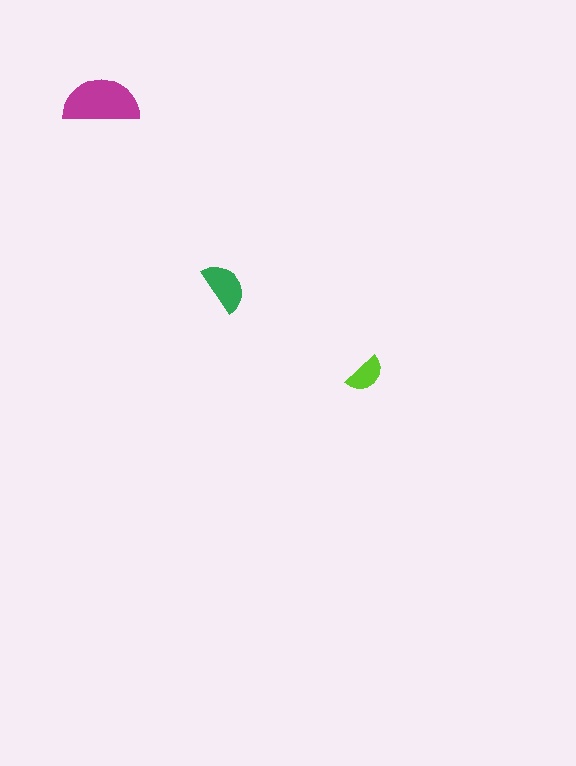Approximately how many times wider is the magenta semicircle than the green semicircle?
About 1.5 times wider.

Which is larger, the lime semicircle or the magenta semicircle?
The magenta one.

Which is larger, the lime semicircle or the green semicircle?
The green one.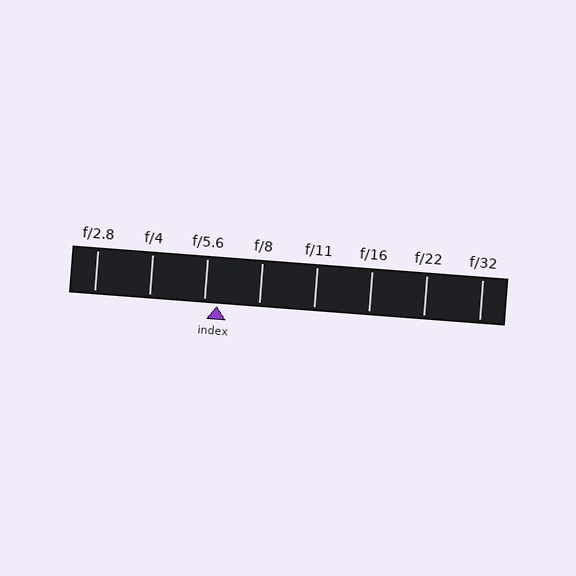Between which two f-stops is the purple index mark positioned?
The index mark is between f/5.6 and f/8.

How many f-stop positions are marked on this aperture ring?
There are 8 f-stop positions marked.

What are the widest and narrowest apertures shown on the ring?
The widest aperture shown is f/2.8 and the narrowest is f/32.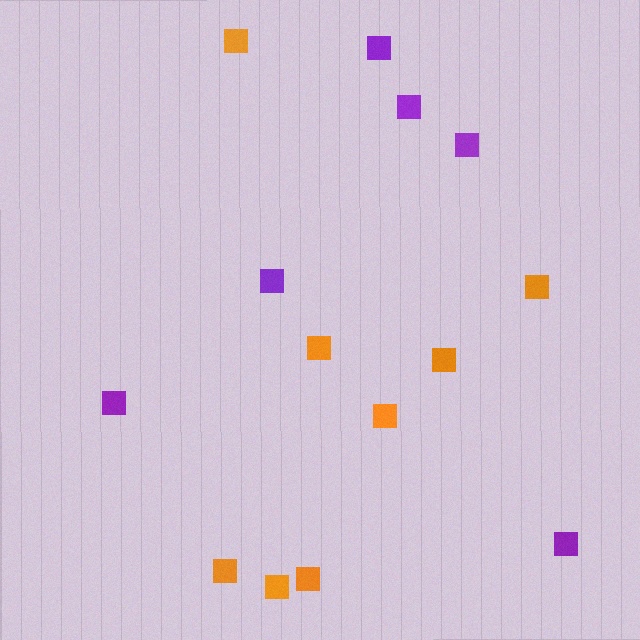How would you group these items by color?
There are 2 groups: one group of orange squares (8) and one group of purple squares (6).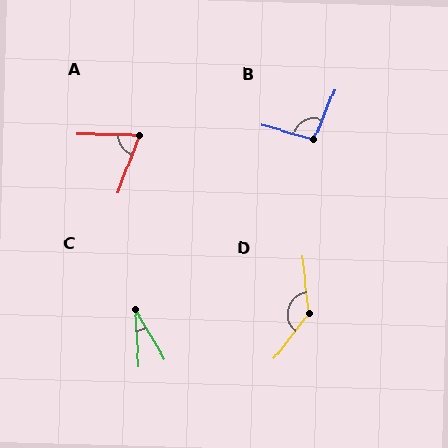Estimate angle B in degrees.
Approximately 96 degrees.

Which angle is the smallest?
C, at approximately 28 degrees.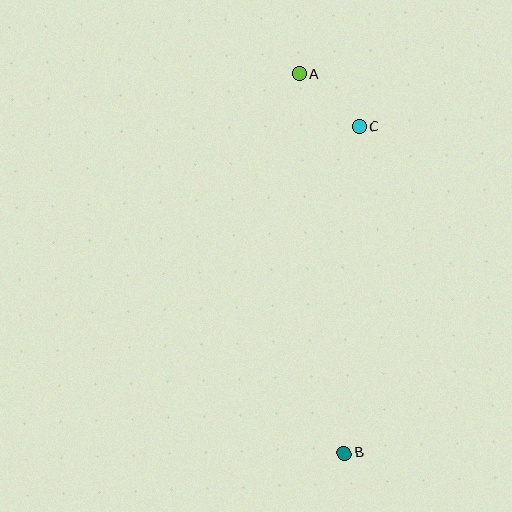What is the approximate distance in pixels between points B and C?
The distance between B and C is approximately 327 pixels.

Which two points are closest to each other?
Points A and C are closest to each other.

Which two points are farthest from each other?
Points A and B are farthest from each other.